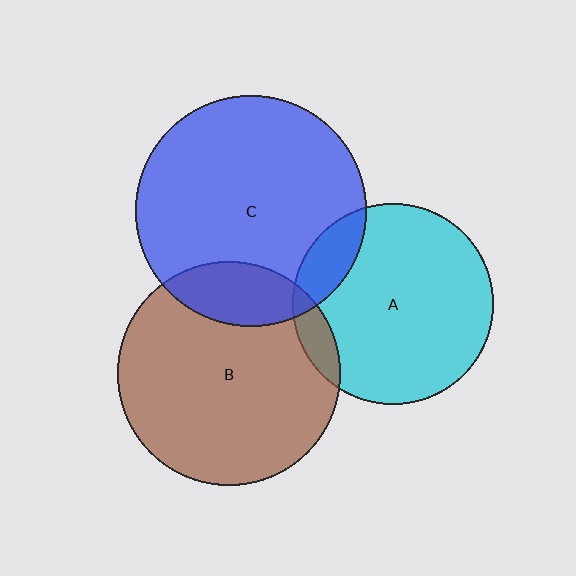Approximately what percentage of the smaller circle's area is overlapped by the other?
Approximately 15%.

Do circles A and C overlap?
Yes.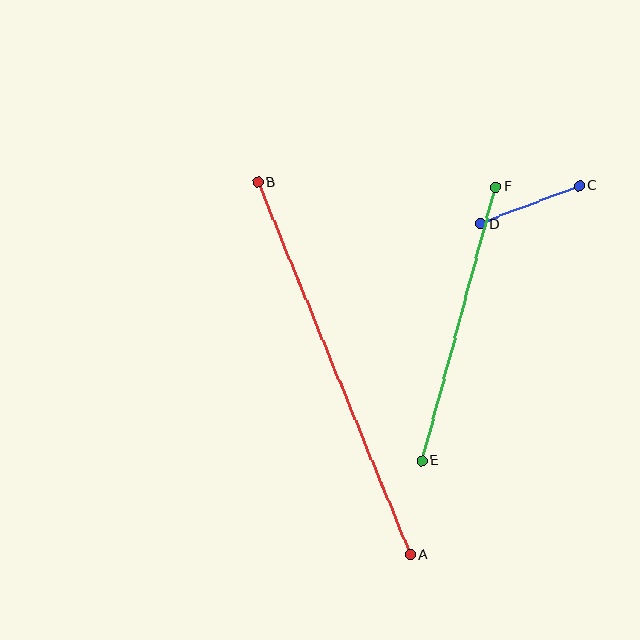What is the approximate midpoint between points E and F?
The midpoint is at approximately (459, 324) pixels.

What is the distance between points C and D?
The distance is approximately 105 pixels.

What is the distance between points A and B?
The distance is approximately 402 pixels.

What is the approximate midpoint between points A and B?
The midpoint is at approximately (334, 368) pixels.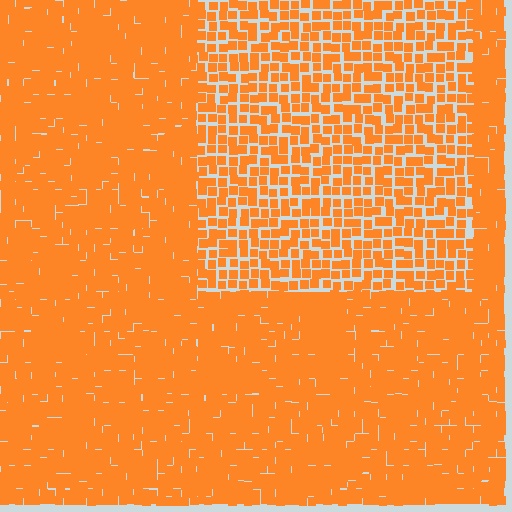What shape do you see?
I see a rectangle.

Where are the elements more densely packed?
The elements are more densely packed outside the rectangle boundary.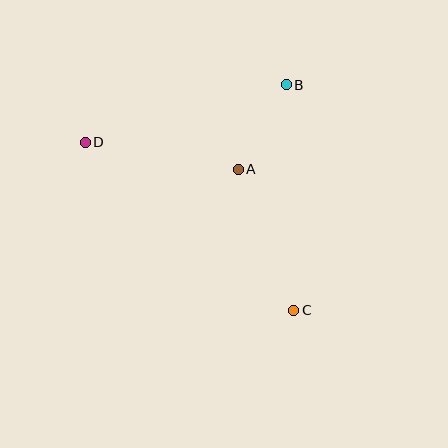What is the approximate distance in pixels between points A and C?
The distance between A and C is approximately 152 pixels.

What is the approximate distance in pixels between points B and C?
The distance between B and C is approximately 226 pixels.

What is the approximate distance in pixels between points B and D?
The distance between B and D is approximately 209 pixels.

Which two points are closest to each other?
Points A and B are closest to each other.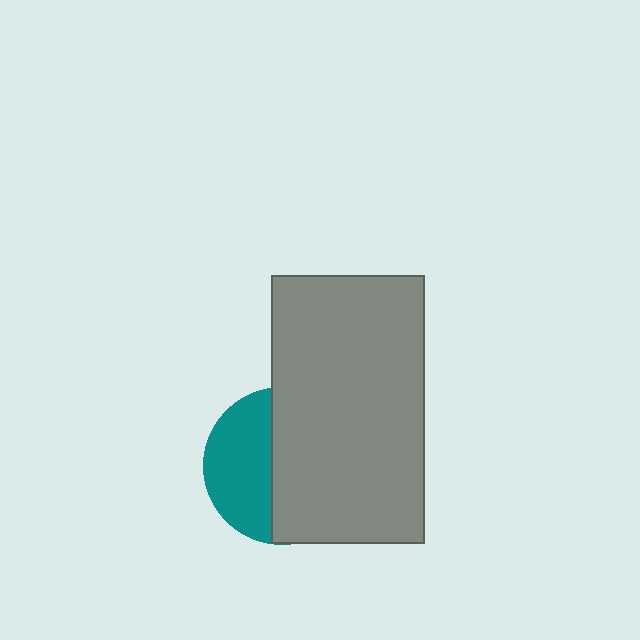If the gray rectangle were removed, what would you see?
You would see the complete teal circle.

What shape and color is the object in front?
The object in front is a gray rectangle.